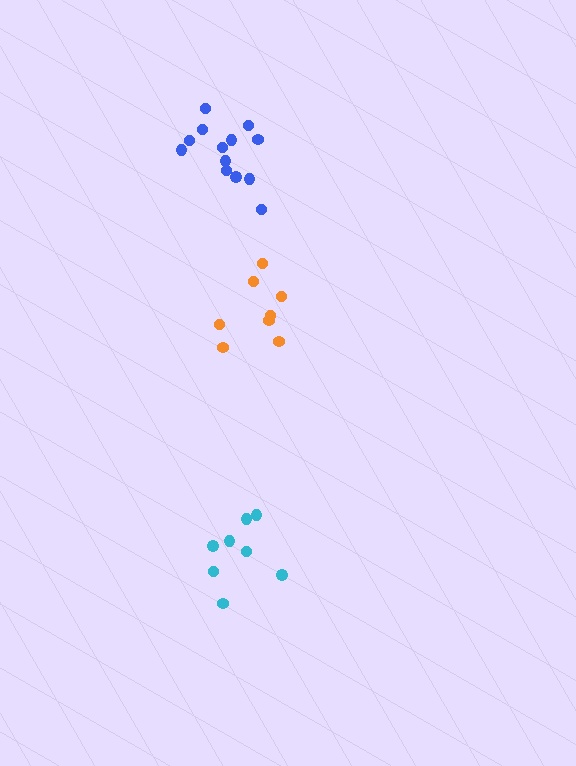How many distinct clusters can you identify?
There are 3 distinct clusters.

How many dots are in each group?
Group 1: 8 dots, Group 2: 13 dots, Group 3: 8 dots (29 total).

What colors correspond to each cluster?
The clusters are colored: cyan, blue, orange.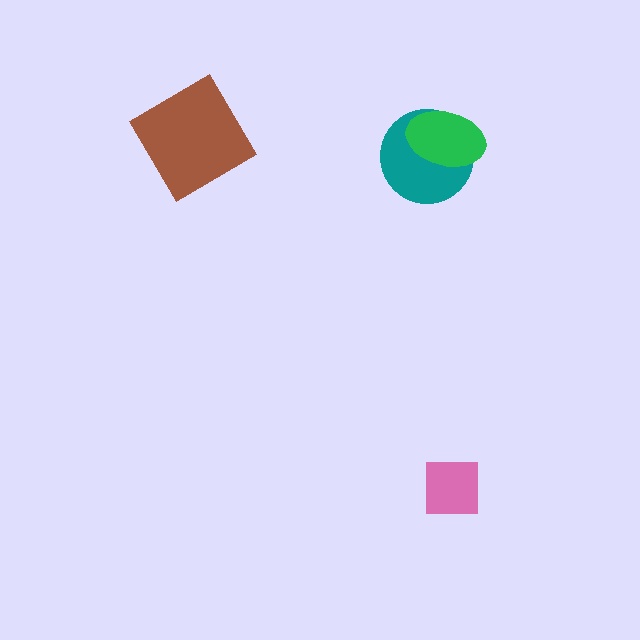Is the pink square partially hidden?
No, no other shape covers it.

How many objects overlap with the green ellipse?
1 object overlaps with the green ellipse.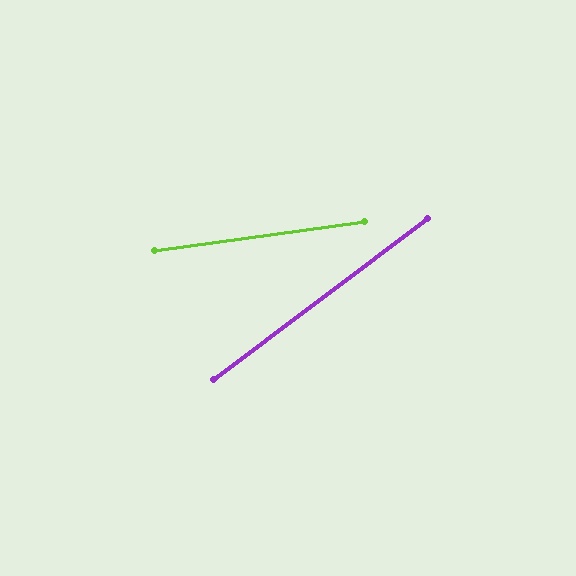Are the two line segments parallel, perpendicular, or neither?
Neither parallel nor perpendicular — they differ by about 29°.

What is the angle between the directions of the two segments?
Approximately 29 degrees.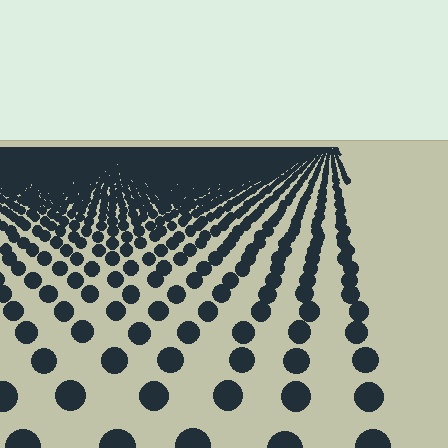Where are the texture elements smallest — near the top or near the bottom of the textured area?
Near the top.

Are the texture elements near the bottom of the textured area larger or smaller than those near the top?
Larger. Near the bottom, elements are closer to the viewer and appear at a bigger on-screen size.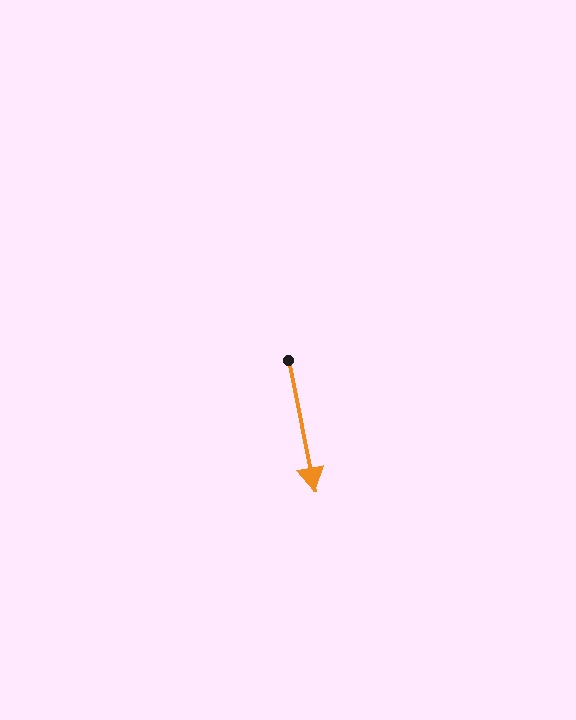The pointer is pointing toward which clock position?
Roughly 6 o'clock.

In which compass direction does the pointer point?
South.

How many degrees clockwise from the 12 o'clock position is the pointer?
Approximately 168 degrees.